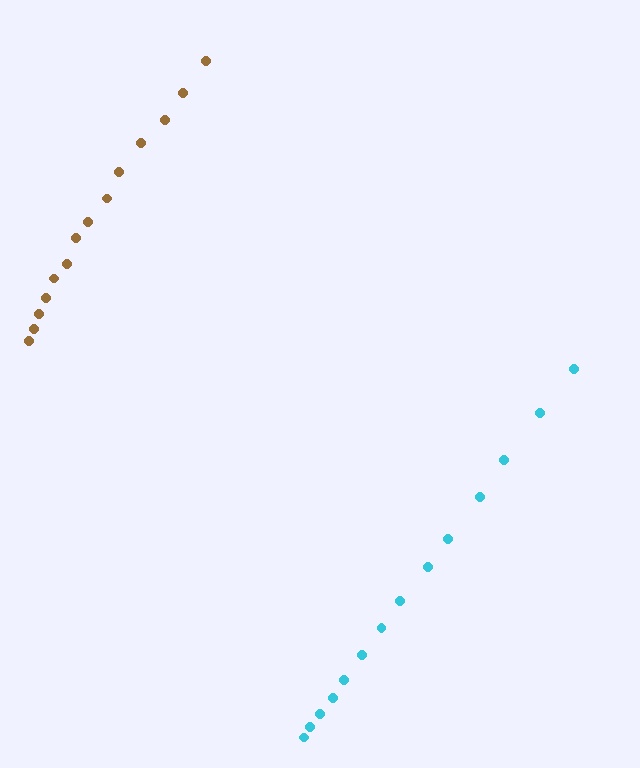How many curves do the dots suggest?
There are 2 distinct paths.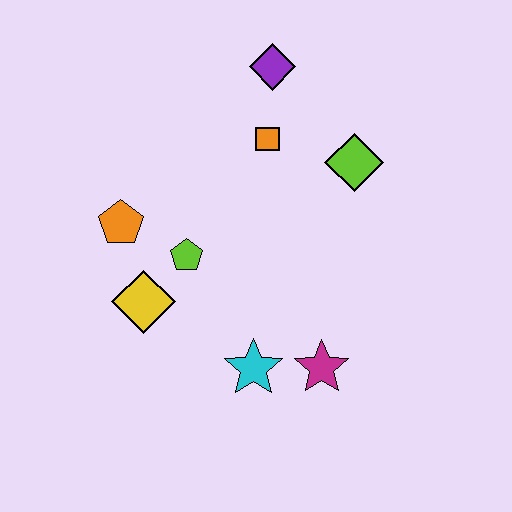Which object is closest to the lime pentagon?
The yellow diamond is closest to the lime pentagon.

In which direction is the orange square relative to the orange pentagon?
The orange square is to the right of the orange pentagon.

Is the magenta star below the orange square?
Yes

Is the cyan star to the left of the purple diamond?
Yes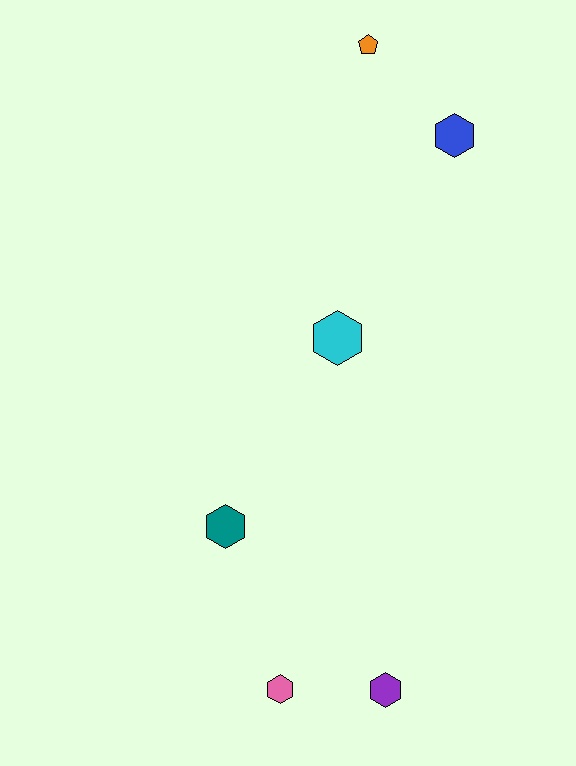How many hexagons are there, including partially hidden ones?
There are 5 hexagons.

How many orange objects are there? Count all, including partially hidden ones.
There is 1 orange object.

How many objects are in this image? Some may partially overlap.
There are 6 objects.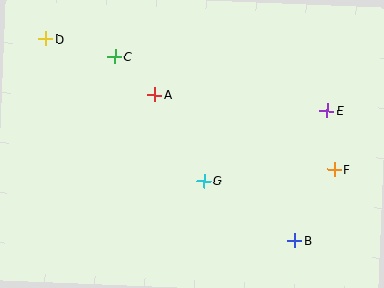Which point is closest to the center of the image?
Point G at (204, 181) is closest to the center.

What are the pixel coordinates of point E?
Point E is at (327, 111).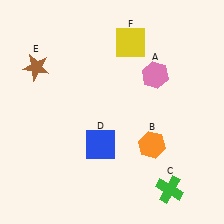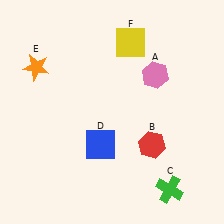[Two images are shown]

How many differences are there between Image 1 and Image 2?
There are 2 differences between the two images.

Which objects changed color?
B changed from orange to red. E changed from brown to orange.